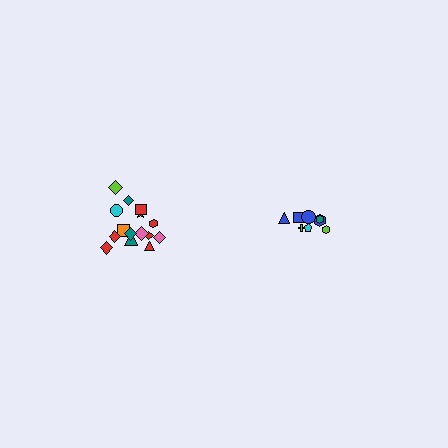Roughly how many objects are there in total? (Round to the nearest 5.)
Roughly 25 objects in total.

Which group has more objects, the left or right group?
The left group.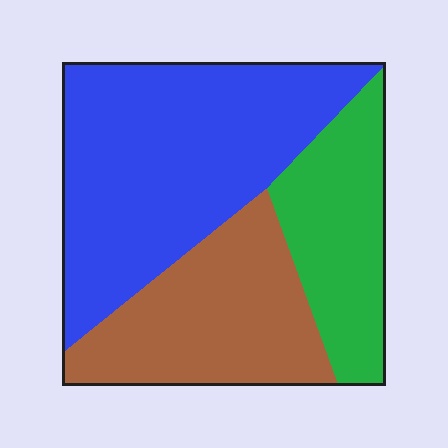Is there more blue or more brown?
Blue.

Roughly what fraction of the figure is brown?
Brown covers 29% of the figure.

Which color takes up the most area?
Blue, at roughly 50%.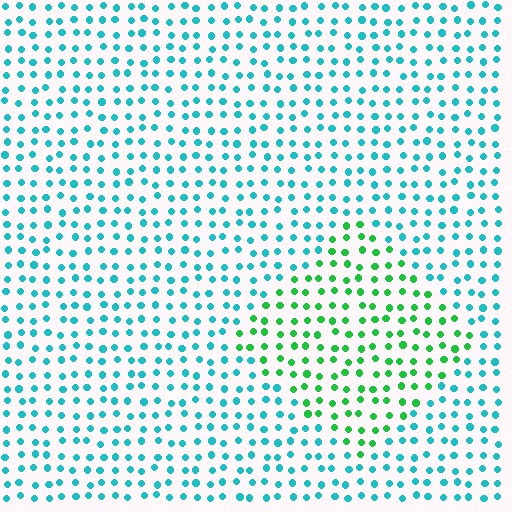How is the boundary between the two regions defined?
The boundary is defined purely by a slight shift in hue (about 50 degrees). Spacing, size, and orientation are identical on both sides.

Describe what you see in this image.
The image is filled with small cyan elements in a uniform arrangement. A diamond-shaped region is visible where the elements are tinted to a slightly different hue, forming a subtle color boundary.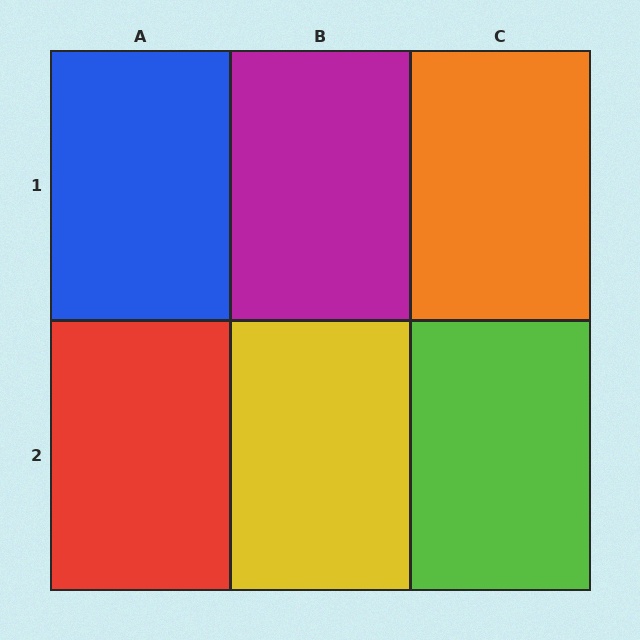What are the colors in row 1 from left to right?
Blue, magenta, orange.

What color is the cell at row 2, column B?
Yellow.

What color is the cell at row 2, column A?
Red.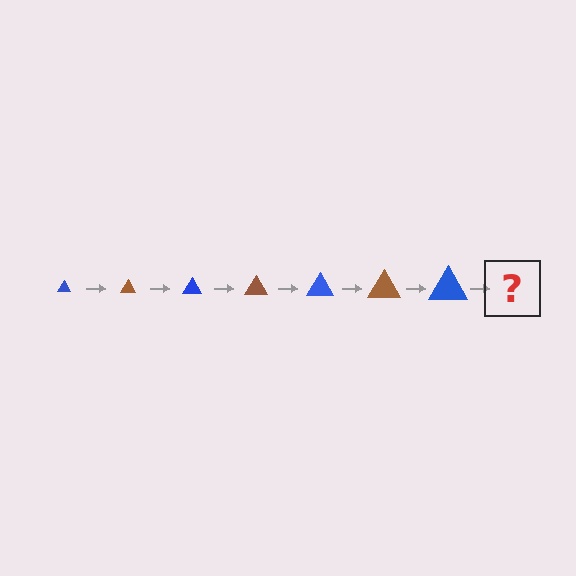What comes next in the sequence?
The next element should be a brown triangle, larger than the previous one.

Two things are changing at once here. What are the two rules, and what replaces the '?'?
The two rules are that the triangle grows larger each step and the color cycles through blue and brown. The '?' should be a brown triangle, larger than the previous one.